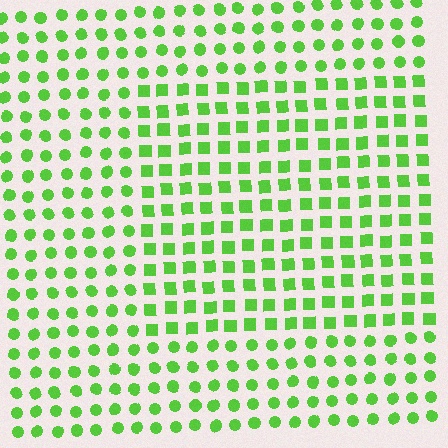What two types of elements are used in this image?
The image uses squares inside the rectangle region and circles outside it.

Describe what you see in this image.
The image is filled with small lime elements arranged in a uniform grid. A rectangle-shaped region contains squares, while the surrounding area contains circles. The boundary is defined purely by the change in element shape.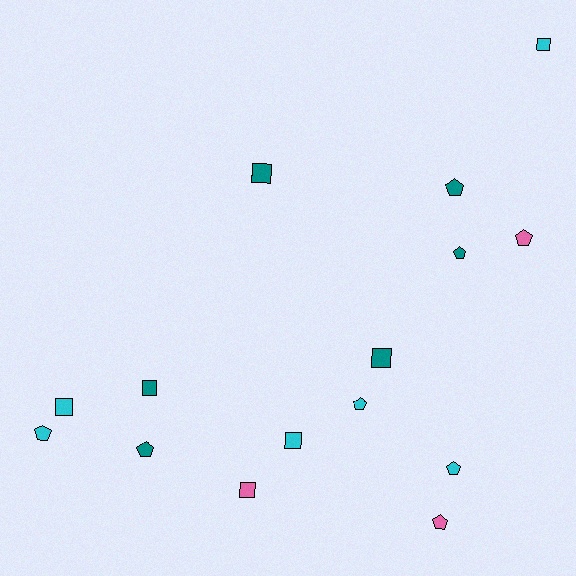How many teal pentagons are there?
There are 3 teal pentagons.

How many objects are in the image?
There are 15 objects.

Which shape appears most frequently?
Pentagon, with 8 objects.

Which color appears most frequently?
Cyan, with 6 objects.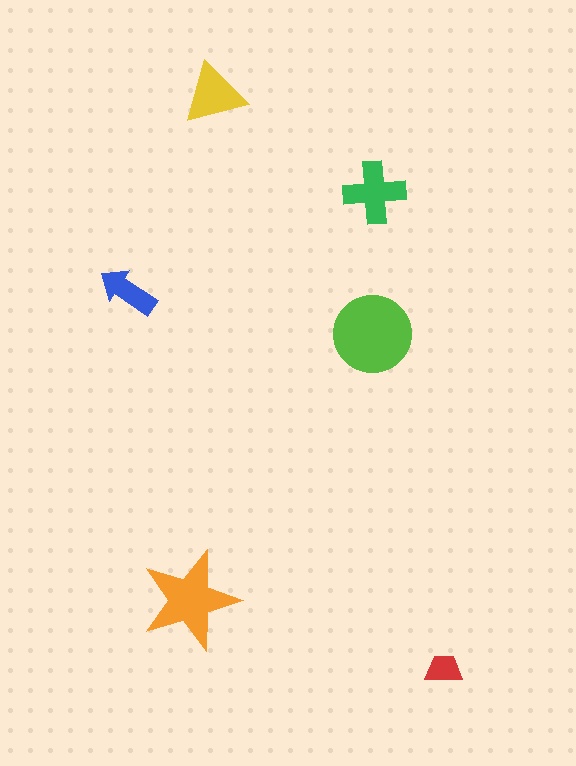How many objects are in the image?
There are 6 objects in the image.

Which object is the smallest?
The red trapezoid.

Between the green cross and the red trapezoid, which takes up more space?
The green cross.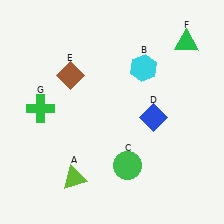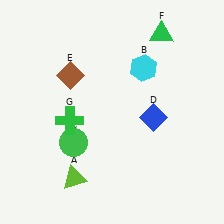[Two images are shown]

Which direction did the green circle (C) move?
The green circle (C) moved left.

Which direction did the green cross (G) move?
The green cross (G) moved right.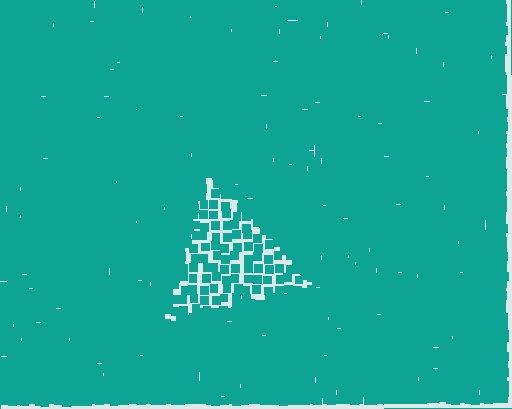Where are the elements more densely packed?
The elements are more densely packed outside the triangle boundary.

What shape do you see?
I see a triangle.